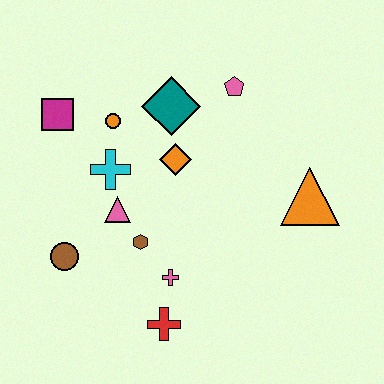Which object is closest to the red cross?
The pink cross is closest to the red cross.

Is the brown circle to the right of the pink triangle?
No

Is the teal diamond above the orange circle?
Yes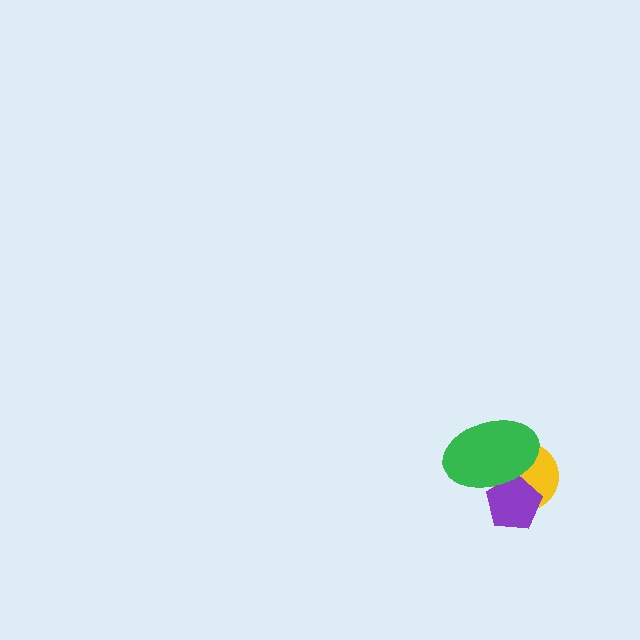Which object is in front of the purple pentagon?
The green ellipse is in front of the purple pentagon.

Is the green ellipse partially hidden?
No, no other shape covers it.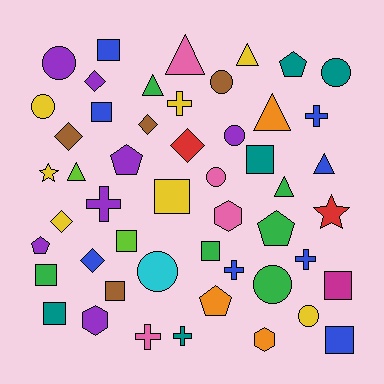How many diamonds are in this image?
There are 6 diamonds.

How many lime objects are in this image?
There are 2 lime objects.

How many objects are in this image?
There are 50 objects.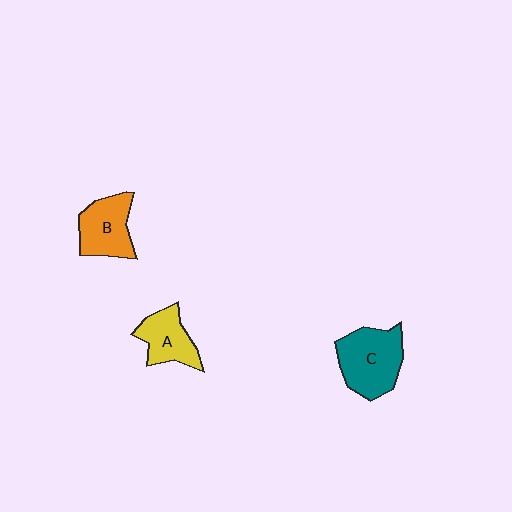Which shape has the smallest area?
Shape A (yellow).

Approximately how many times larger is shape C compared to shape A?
Approximately 1.5 times.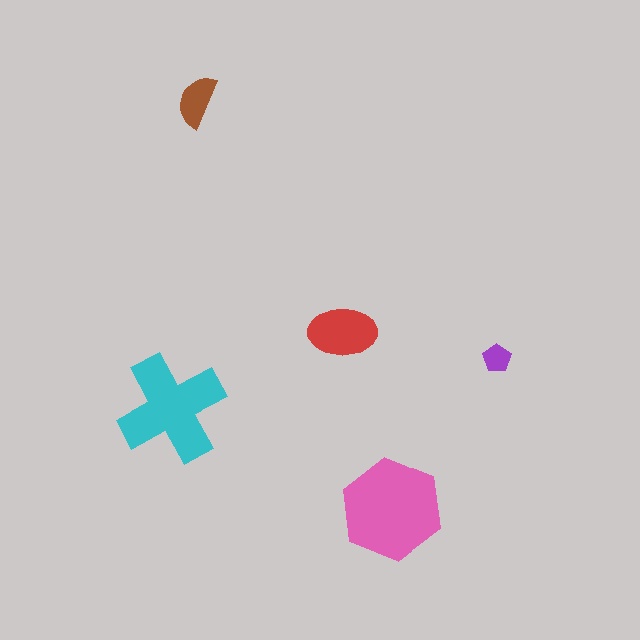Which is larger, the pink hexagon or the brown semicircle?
The pink hexagon.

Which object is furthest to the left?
The cyan cross is leftmost.